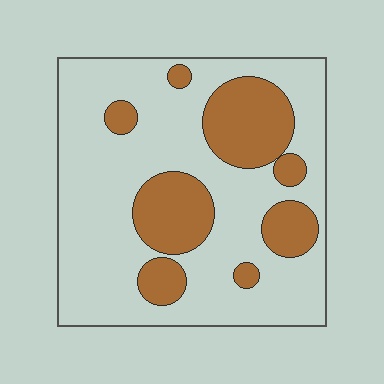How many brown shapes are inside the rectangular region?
8.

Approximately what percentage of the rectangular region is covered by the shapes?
Approximately 25%.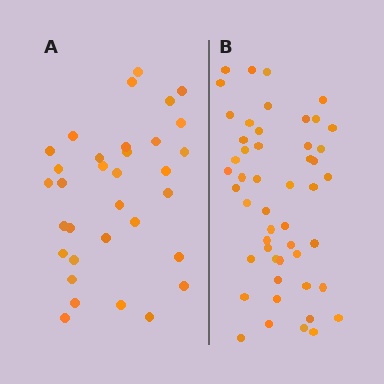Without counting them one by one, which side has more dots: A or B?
Region B (the right region) has more dots.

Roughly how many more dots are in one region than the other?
Region B has approximately 15 more dots than region A.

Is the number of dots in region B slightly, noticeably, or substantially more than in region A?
Region B has substantially more. The ratio is roughly 1.5 to 1.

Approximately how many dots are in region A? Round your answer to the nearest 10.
About 30 dots. (The exact count is 33, which rounds to 30.)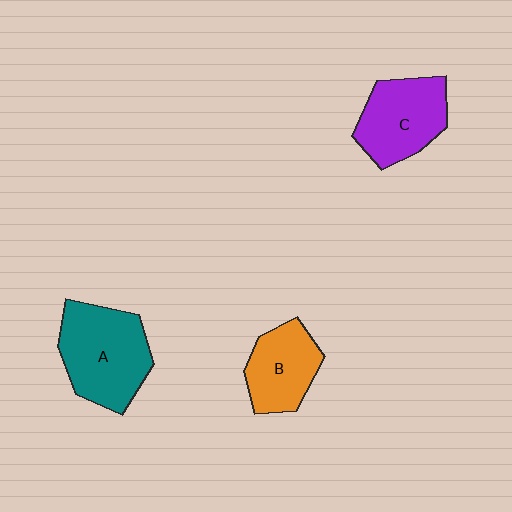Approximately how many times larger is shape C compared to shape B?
Approximately 1.2 times.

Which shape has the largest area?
Shape A (teal).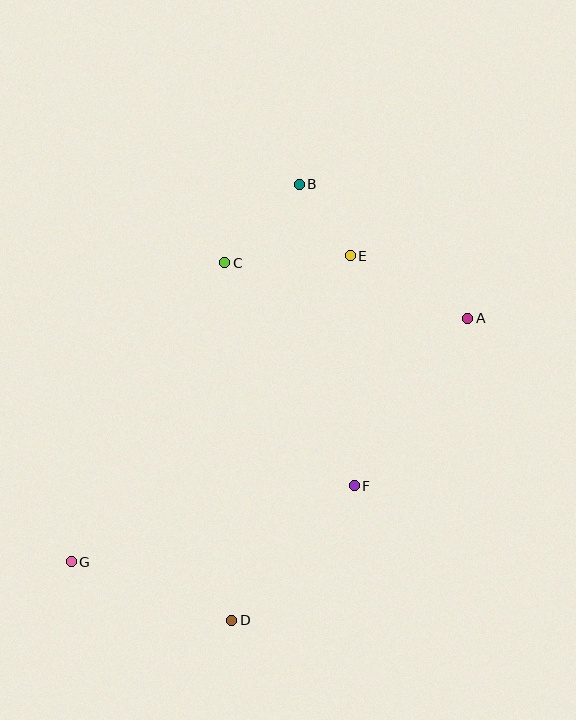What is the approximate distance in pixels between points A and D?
The distance between A and D is approximately 383 pixels.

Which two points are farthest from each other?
Points A and G are farthest from each other.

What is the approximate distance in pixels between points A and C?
The distance between A and C is approximately 249 pixels.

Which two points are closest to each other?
Points B and E are closest to each other.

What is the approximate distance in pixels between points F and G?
The distance between F and G is approximately 293 pixels.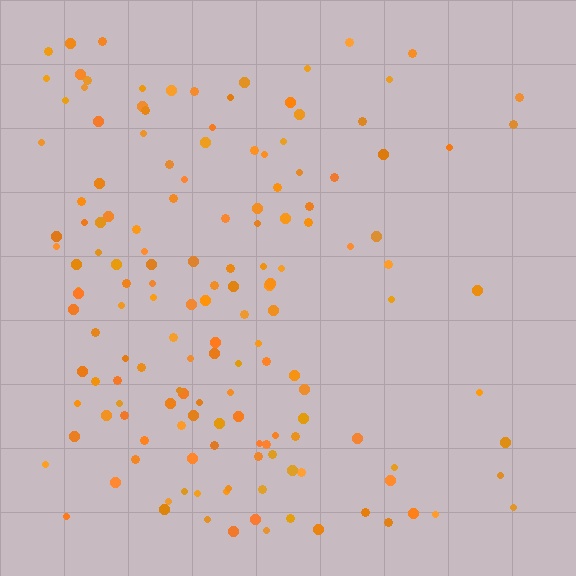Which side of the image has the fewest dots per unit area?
The right.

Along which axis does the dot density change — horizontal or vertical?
Horizontal.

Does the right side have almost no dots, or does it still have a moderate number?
Still a moderate number, just noticeably fewer than the left.